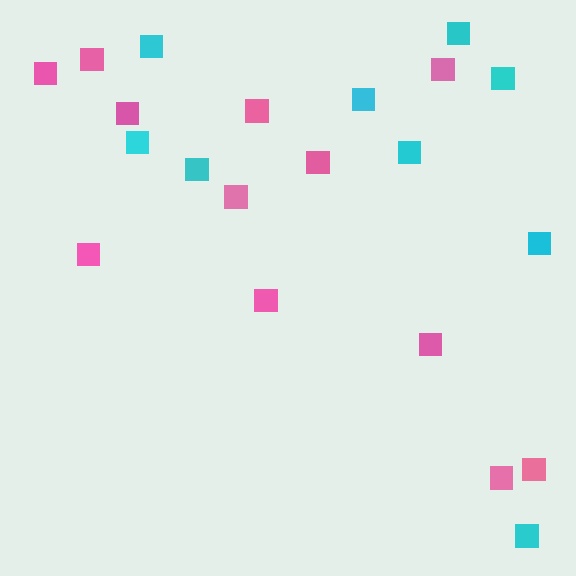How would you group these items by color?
There are 2 groups: one group of pink squares (12) and one group of cyan squares (9).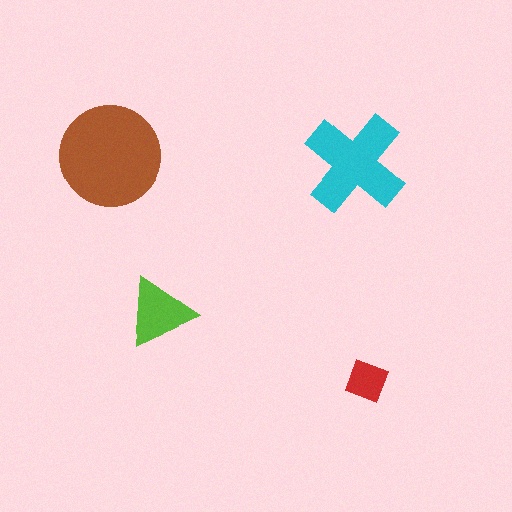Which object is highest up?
The brown circle is topmost.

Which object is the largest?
The brown circle.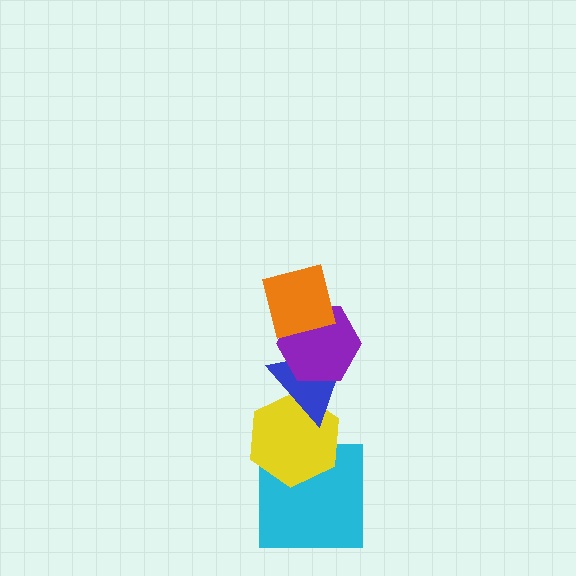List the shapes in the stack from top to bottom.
From top to bottom: the orange square, the purple hexagon, the blue triangle, the yellow hexagon, the cyan square.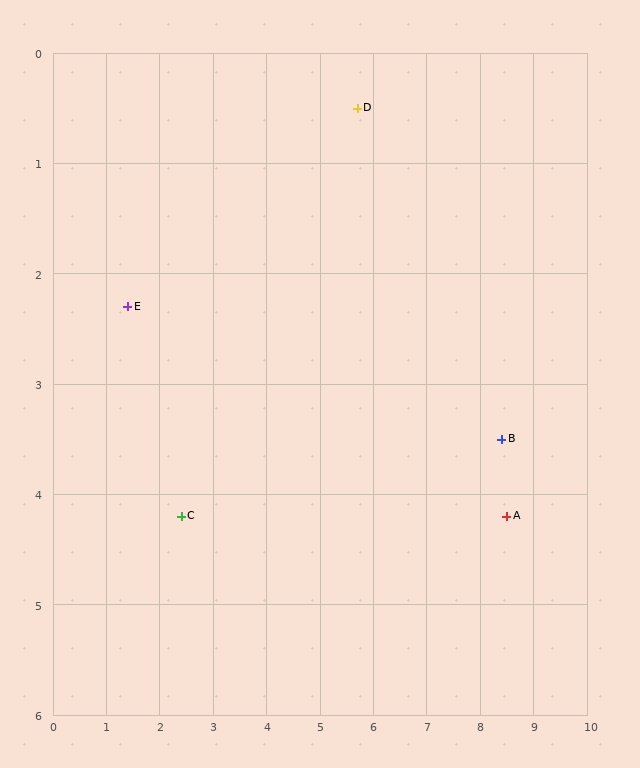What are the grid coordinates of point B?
Point B is at approximately (8.4, 3.5).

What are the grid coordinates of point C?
Point C is at approximately (2.4, 4.2).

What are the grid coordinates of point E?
Point E is at approximately (1.4, 2.3).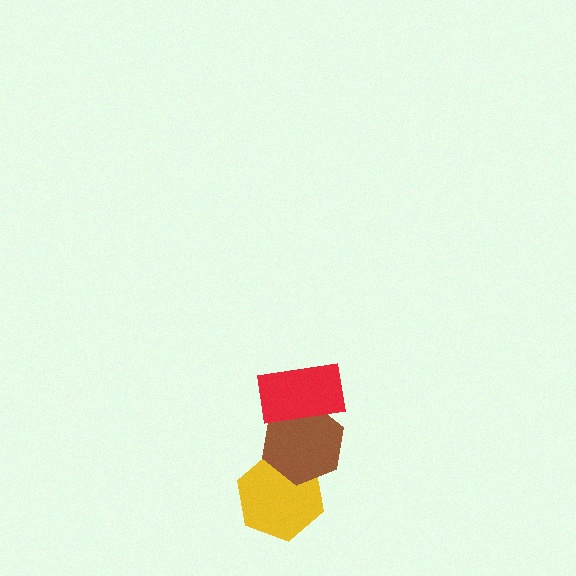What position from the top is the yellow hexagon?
The yellow hexagon is 3rd from the top.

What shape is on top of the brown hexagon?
The red rectangle is on top of the brown hexagon.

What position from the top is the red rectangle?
The red rectangle is 1st from the top.